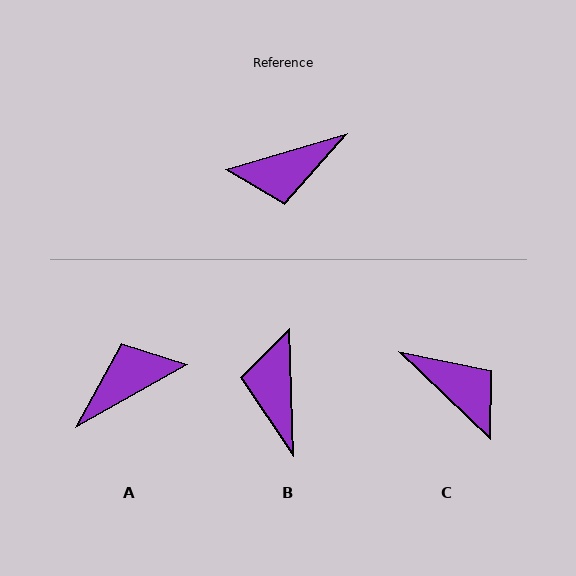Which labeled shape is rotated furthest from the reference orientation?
A, about 167 degrees away.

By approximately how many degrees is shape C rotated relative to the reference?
Approximately 120 degrees counter-clockwise.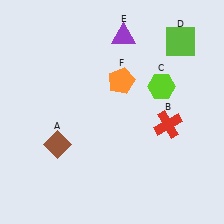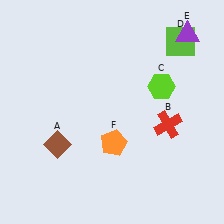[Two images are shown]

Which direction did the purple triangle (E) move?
The purple triangle (E) moved right.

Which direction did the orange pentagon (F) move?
The orange pentagon (F) moved down.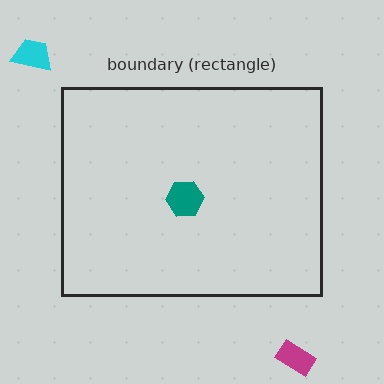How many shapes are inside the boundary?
1 inside, 2 outside.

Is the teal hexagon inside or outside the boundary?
Inside.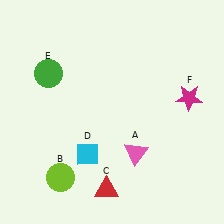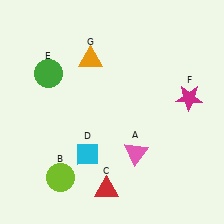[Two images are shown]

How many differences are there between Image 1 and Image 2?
There is 1 difference between the two images.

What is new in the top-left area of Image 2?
An orange triangle (G) was added in the top-left area of Image 2.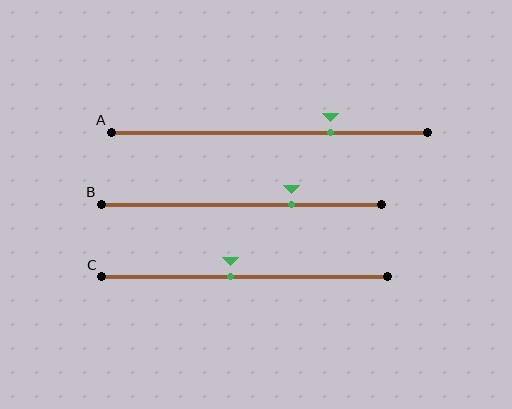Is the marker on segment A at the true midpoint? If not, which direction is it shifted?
No, the marker on segment A is shifted to the right by about 19% of the segment length.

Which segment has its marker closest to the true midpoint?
Segment C has its marker closest to the true midpoint.